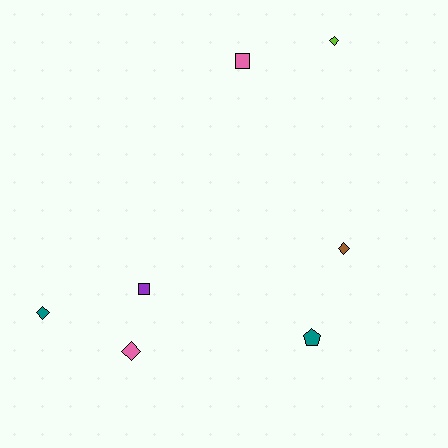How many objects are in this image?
There are 7 objects.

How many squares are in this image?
There are 2 squares.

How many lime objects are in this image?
There is 1 lime object.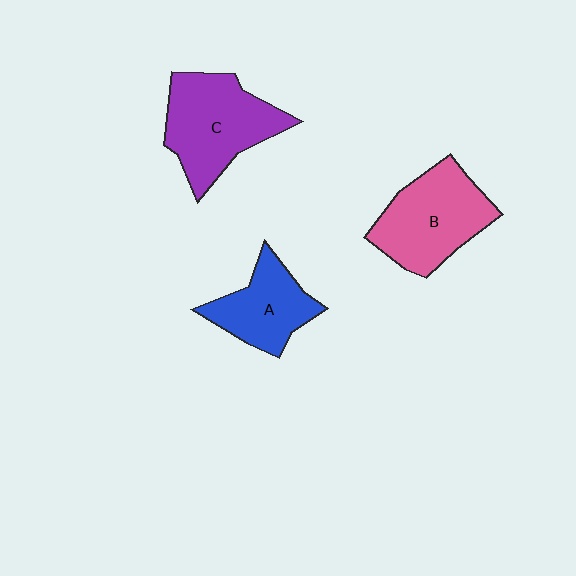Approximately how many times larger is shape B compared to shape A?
Approximately 1.4 times.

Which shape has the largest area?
Shape C (purple).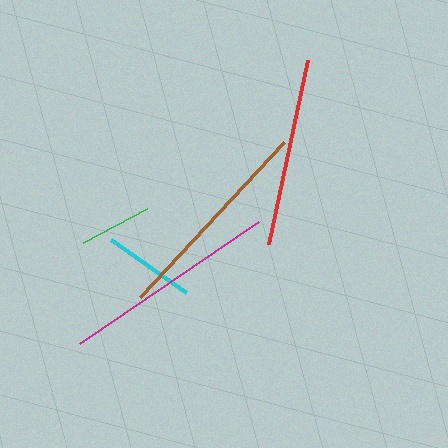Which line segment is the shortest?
The green line is the shortest at approximately 73 pixels.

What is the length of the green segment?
The green segment is approximately 73 pixels long.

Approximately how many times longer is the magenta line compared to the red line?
The magenta line is approximately 1.2 times the length of the red line.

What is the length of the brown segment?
The brown segment is approximately 212 pixels long.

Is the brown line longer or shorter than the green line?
The brown line is longer than the green line.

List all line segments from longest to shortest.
From longest to shortest: magenta, brown, red, cyan, green.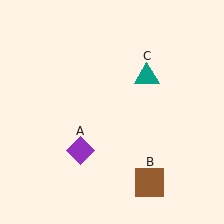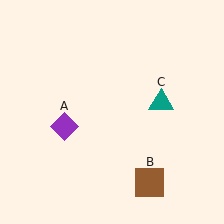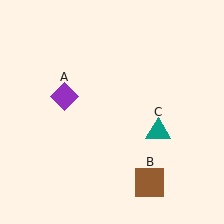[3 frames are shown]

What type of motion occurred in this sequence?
The purple diamond (object A), teal triangle (object C) rotated clockwise around the center of the scene.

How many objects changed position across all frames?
2 objects changed position: purple diamond (object A), teal triangle (object C).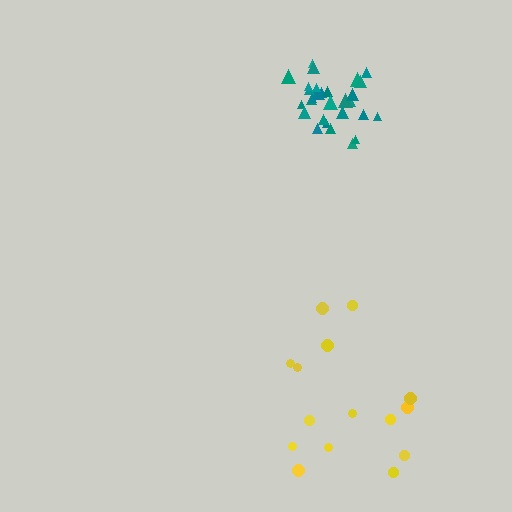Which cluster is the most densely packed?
Teal.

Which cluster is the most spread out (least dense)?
Yellow.